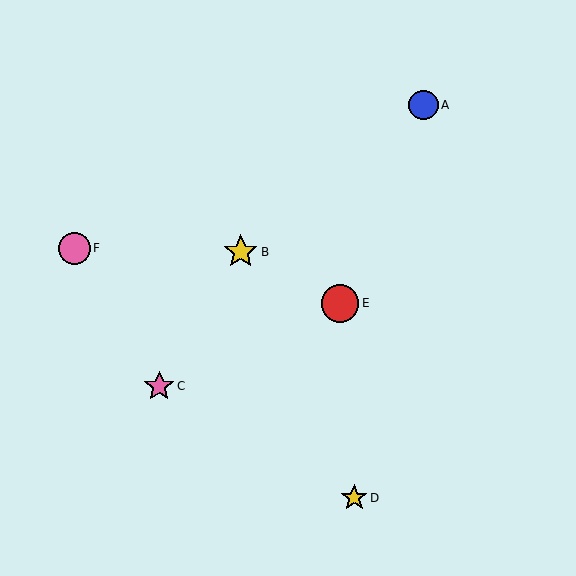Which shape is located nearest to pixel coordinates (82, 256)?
The pink circle (labeled F) at (74, 248) is nearest to that location.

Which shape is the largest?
The red circle (labeled E) is the largest.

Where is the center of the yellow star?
The center of the yellow star is at (241, 252).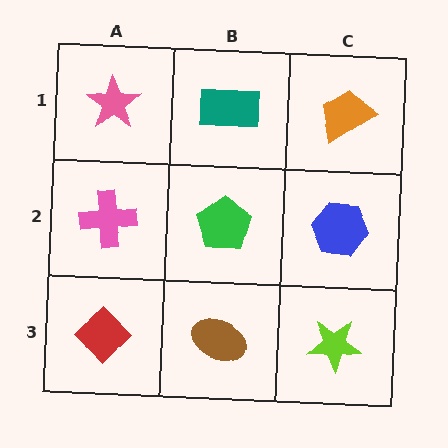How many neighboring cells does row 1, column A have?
2.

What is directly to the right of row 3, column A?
A brown ellipse.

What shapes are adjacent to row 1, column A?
A pink cross (row 2, column A), a teal rectangle (row 1, column B).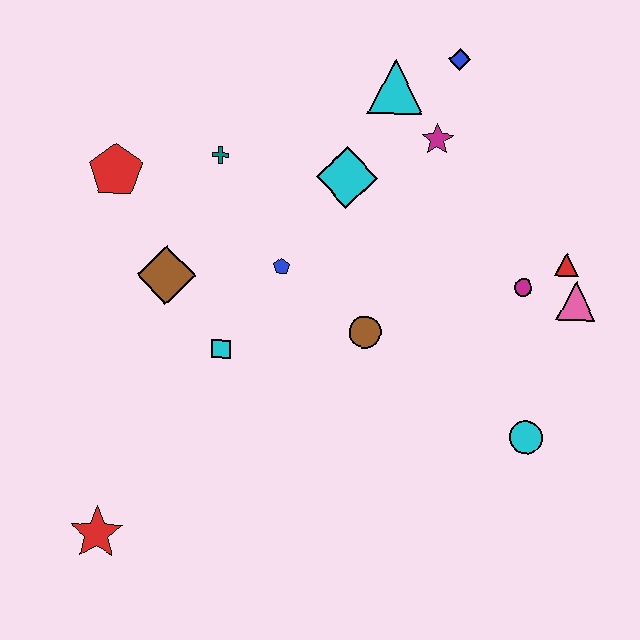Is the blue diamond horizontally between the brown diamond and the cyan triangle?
No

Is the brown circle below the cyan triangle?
Yes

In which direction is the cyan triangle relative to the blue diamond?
The cyan triangle is to the left of the blue diamond.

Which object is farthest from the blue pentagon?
The red star is farthest from the blue pentagon.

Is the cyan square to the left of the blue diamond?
Yes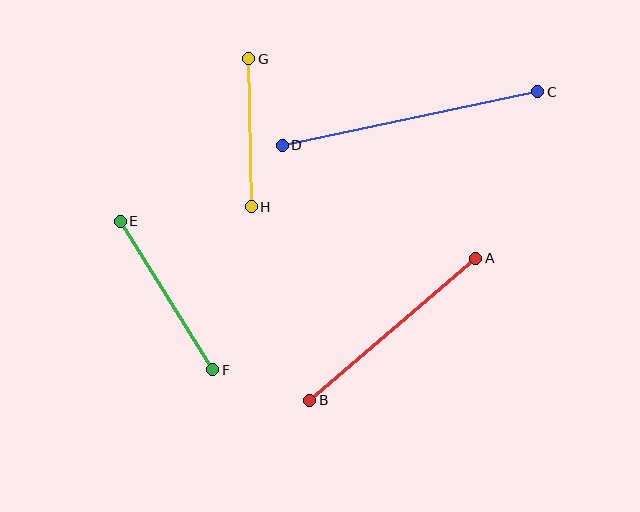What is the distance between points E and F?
The distance is approximately 175 pixels.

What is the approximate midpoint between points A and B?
The midpoint is at approximately (393, 329) pixels.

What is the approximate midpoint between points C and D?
The midpoint is at approximately (410, 119) pixels.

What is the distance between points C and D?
The distance is approximately 261 pixels.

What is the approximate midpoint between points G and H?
The midpoint is at approximately (250, 133) pixels.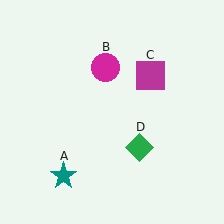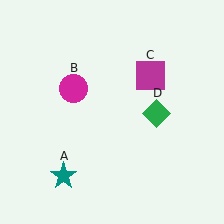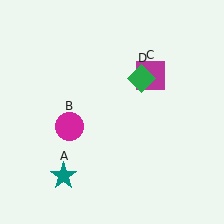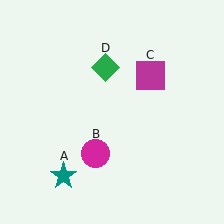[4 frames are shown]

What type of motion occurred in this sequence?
The magenta circle (object B), green diamond (object D) rotated counterclockwise around the center of the scene.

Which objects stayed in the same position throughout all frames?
Teal star (object A) and magenta square (object C) remained stationary.